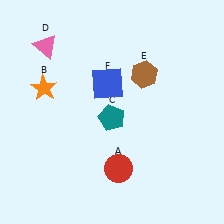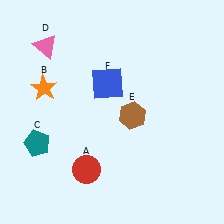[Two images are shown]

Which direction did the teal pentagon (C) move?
The teal pentagon (C) moved left.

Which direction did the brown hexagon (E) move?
The brown hexagon (E) moved down.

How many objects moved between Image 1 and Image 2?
3 objects moved between the two images.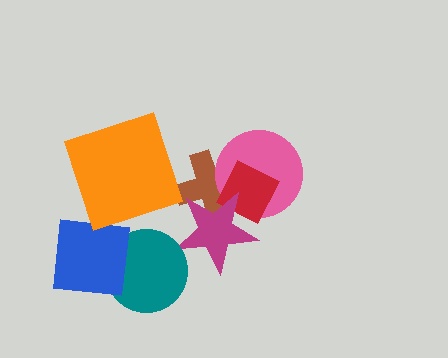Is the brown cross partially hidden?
Yes, it is partially covered by another shape.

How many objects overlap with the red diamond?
3 objects overlap with the red diamond.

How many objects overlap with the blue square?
1 object overlaps with the blue square.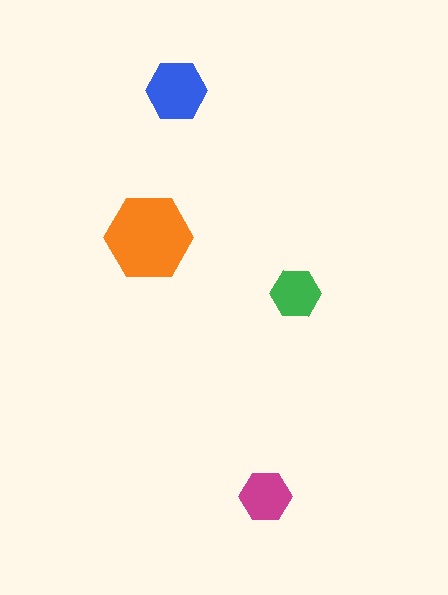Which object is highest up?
The blue hexagon is topmost.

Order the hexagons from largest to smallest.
the orange one, the blue one, the magenta one, the green one.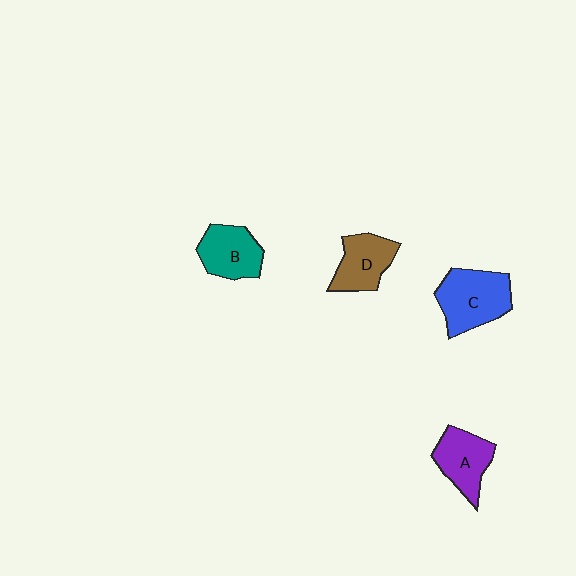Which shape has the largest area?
Shape C (blue).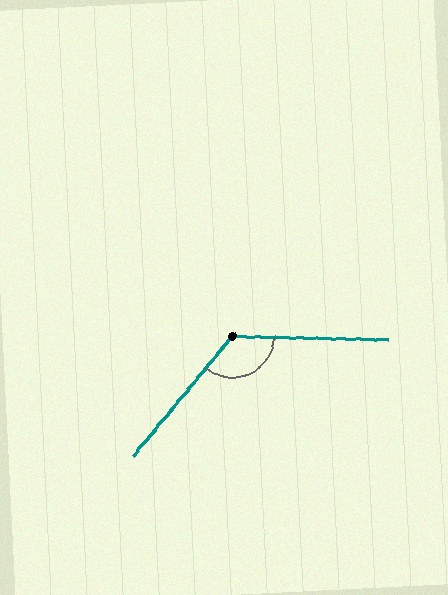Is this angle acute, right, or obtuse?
It is obtuse.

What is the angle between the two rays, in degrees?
Approximately 128 degrees.